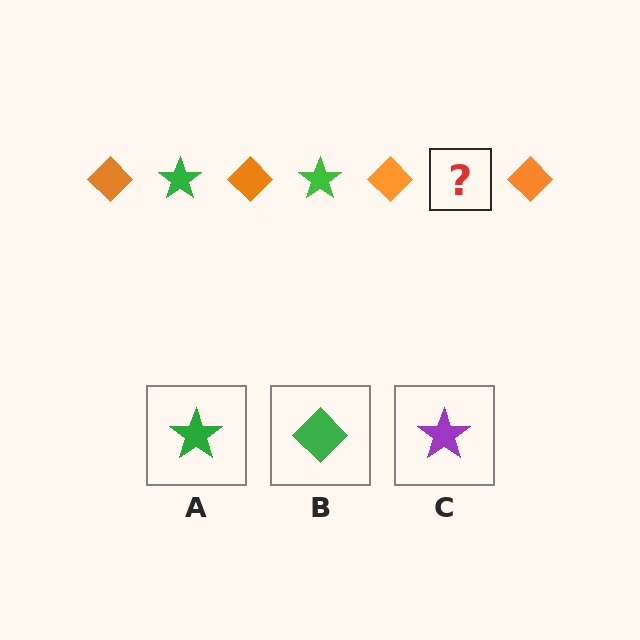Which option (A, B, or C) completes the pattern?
A.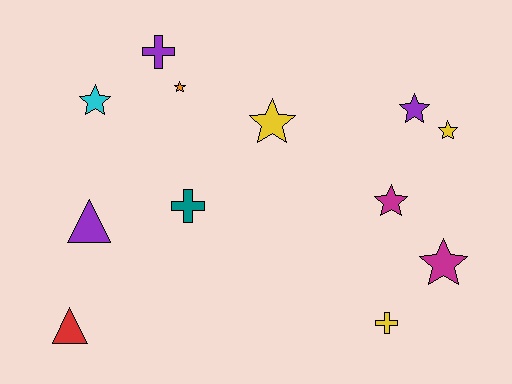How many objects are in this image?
There are 12 objects.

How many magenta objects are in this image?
There are 2 magenta objects.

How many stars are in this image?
There are 7 stars.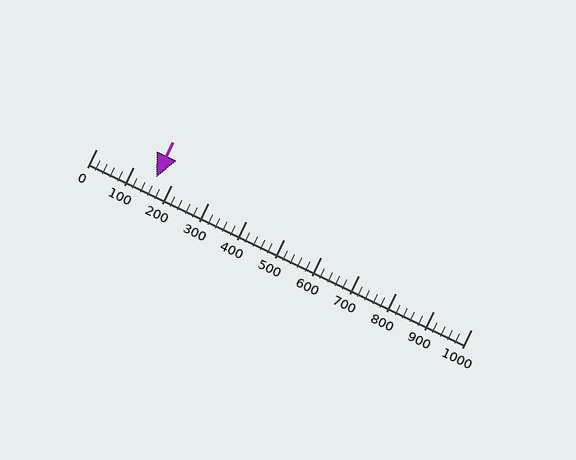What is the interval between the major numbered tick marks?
The major tick marks are spaced 100 units apart.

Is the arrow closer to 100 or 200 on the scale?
The arrow is closer to 200.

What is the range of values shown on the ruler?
The ruler shows values from 0 to 1000.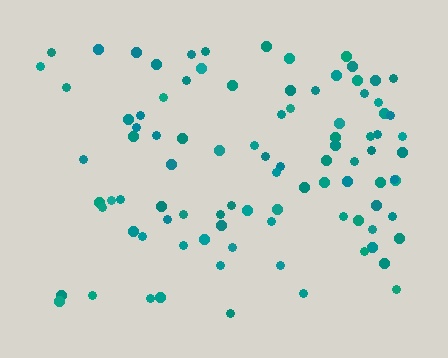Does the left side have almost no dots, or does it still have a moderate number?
Still a moderate number, just noticeably fewer than the right.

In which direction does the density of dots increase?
From left to right, with the right side densest.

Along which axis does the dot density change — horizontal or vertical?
Horizontal.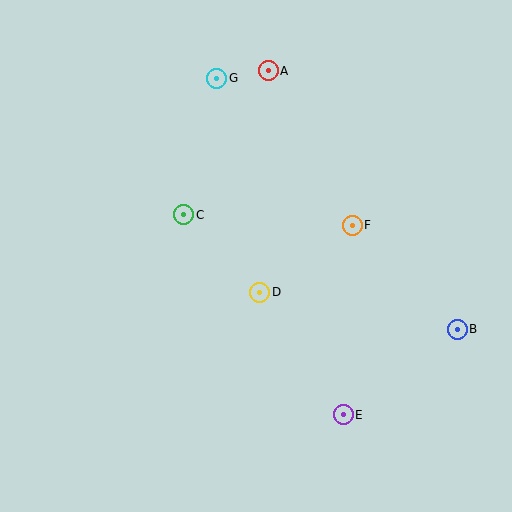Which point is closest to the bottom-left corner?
Point D is closest to the bottom-left corner.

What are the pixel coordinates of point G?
Point G is at (217, 78).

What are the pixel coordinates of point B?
Point B is at (457, 329).